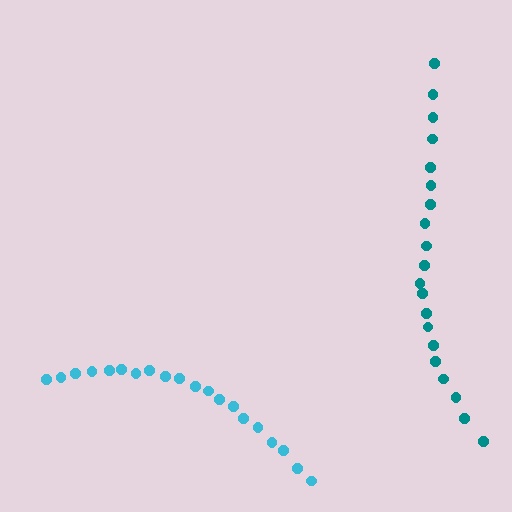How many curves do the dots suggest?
There are 2 distinct paths.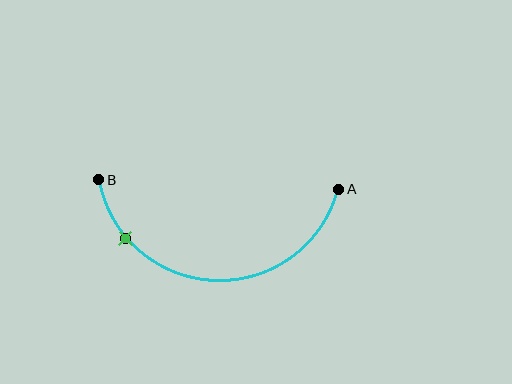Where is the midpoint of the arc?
The arc midpoint is the point on the curve farthest from the straight line joining A and B. It sits below that line.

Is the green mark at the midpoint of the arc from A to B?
No. The green mark lies on the arc but is closer to endpoint B. The arc midpoint would be at the point on the curve equidistant along the arc from both A and B.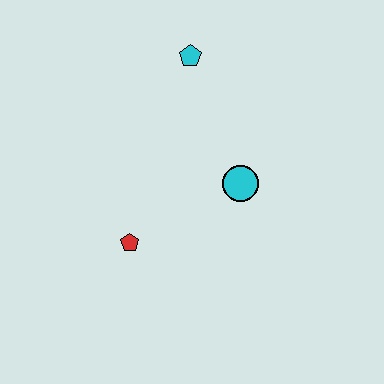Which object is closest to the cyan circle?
The red pentagon is closest to the cyan circle.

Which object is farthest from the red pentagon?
The cyan pentagon is farthest from the red pentagon.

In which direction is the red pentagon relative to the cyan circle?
The red pentagon is to the left of the cyan circle.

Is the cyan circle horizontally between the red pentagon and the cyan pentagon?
No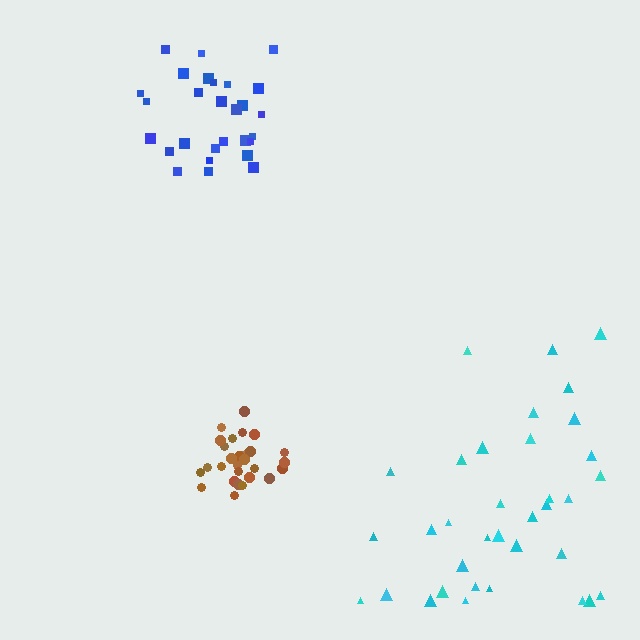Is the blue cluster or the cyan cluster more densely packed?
Blue.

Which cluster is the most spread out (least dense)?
Cyan.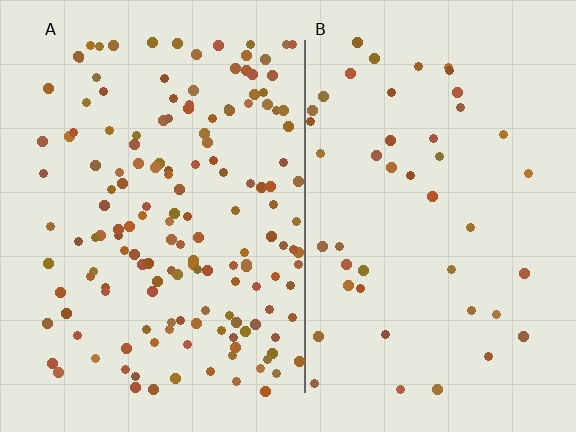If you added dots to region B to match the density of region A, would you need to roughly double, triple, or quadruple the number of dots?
Approximately triple.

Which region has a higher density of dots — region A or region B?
A (the left).